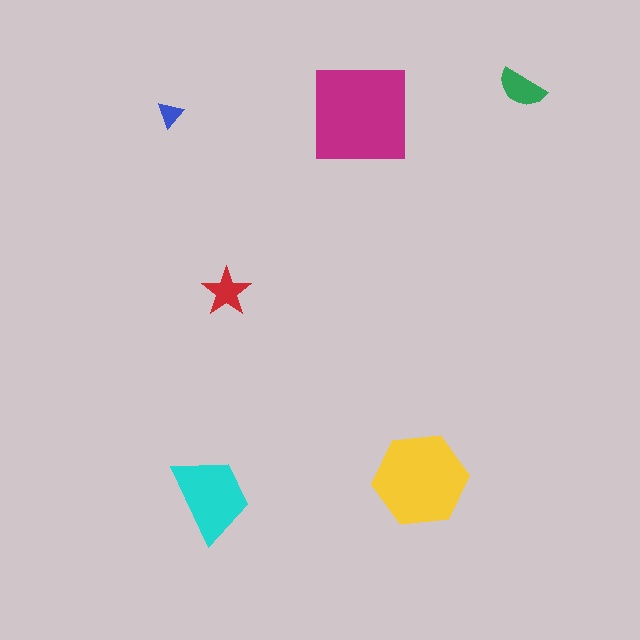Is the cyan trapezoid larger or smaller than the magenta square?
Smaller.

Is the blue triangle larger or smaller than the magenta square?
Smaller.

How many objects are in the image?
There are 6 objects in the image.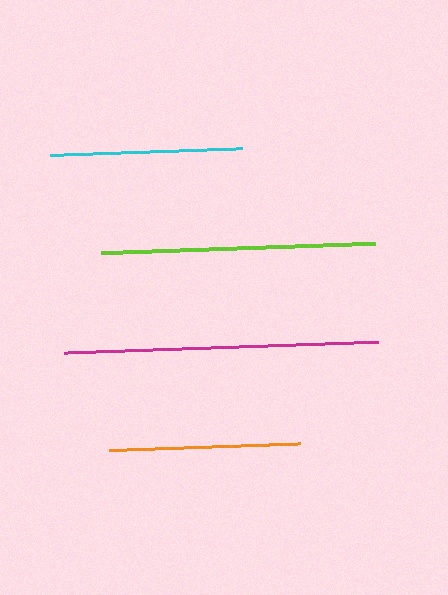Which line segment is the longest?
The magenta line is the longest at approximately 314 pixels.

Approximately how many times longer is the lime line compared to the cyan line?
The lime line is approximately 1.4 times the length of the cyan line.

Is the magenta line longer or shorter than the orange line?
The magenta line is longer than the orange line.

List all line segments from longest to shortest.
From longest to shortest: magenta, lime, cyan, orange.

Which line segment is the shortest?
The orange line is the shortest at approximately 191 pixels.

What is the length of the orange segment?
The orange segment is approximately 191 pixels long.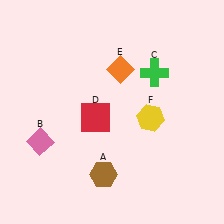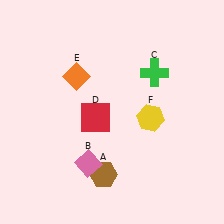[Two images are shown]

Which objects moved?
The objects that moved are: the pink diamond (B), the orange diamond (E).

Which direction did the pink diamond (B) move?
The pink diamond (B) moved right.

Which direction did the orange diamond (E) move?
The orange diamond (E) moved left.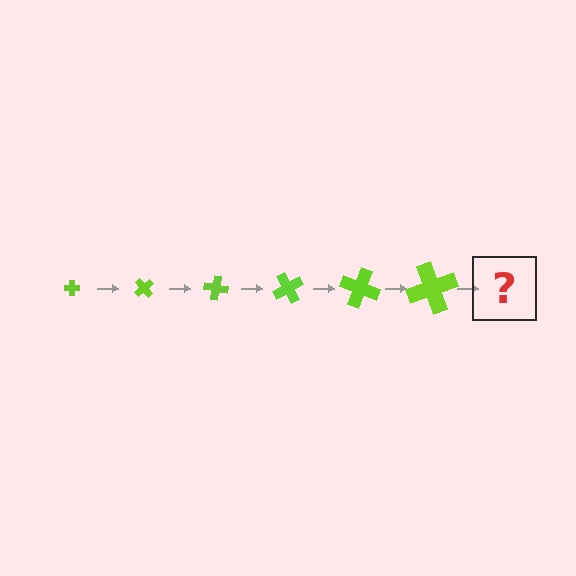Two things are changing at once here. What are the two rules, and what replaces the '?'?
The two rules are that the cross grows larger each step and it rotates 50 degrees each step. The '?' should be a cross, larger than the previous one and rotated 300 degrees from the start.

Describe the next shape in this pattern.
It should be a cross, larger than the previous one and rotated 300 degrees from the start.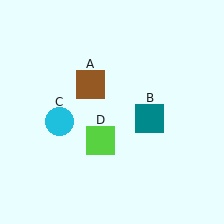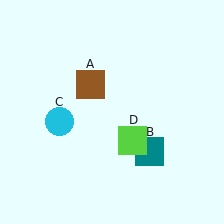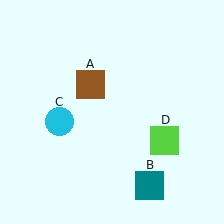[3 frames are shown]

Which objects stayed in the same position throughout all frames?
Brown square (object A) and cyan circle (object C) remained stationary.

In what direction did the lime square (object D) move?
The lime square (object D) moved right.